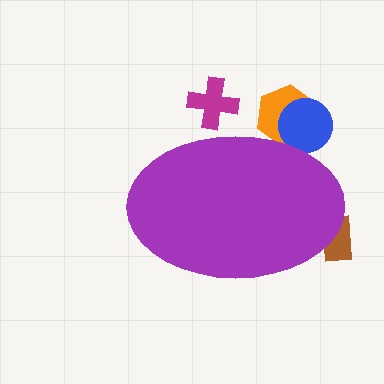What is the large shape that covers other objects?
A purple ellipse.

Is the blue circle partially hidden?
Yes, the blue circle is partially hidden behind the purple ellipse.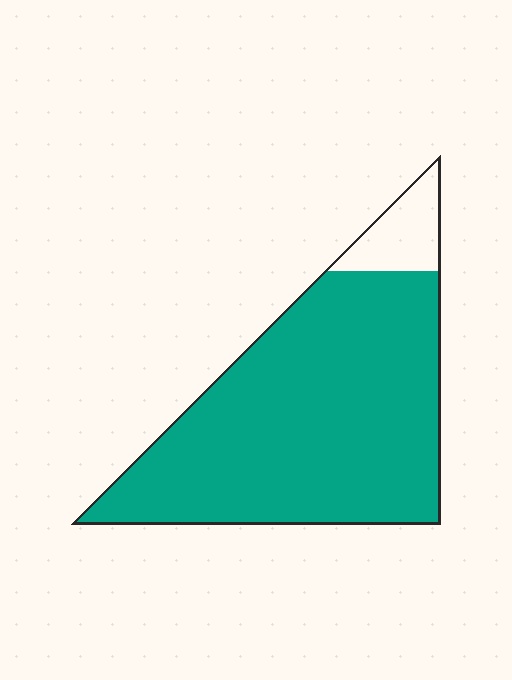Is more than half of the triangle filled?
Yes.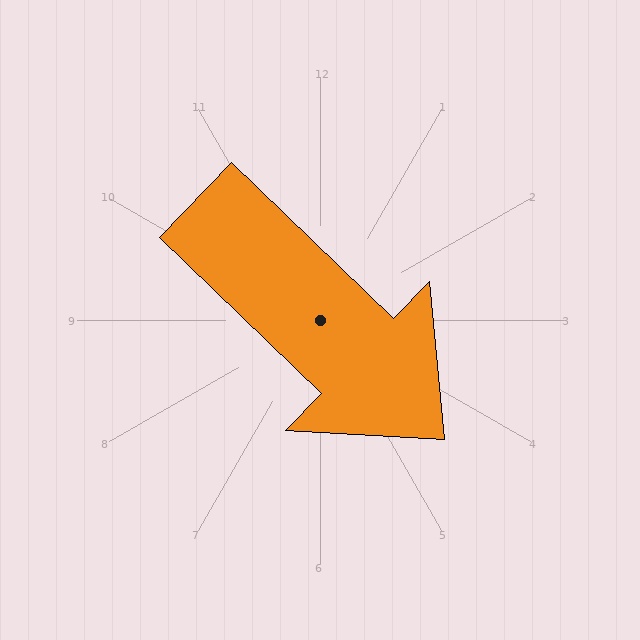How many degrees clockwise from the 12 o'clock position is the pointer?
Approximately 134 degrees.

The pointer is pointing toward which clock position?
Roughly 4 o'clock.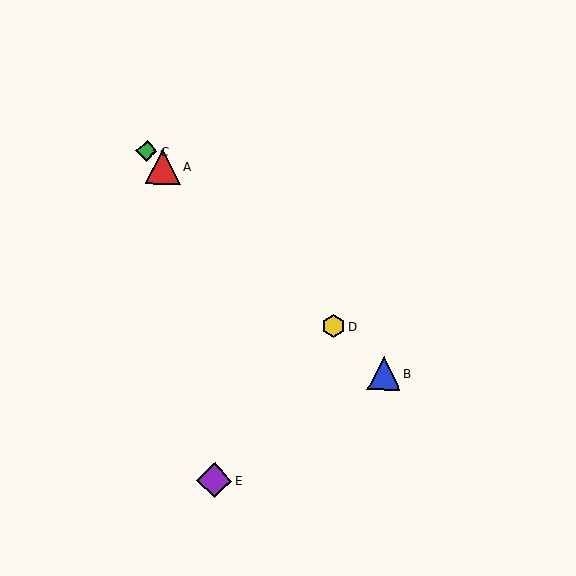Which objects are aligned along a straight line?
Objects A, B, C, D are aligned along a straight line.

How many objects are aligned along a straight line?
4 objects (A, B, C, D) are aligned along a straight line.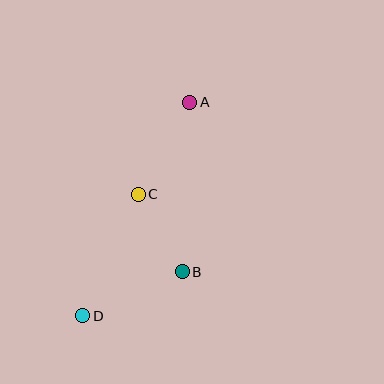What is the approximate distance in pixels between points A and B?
The distance between A and B is approximately 170 pixels.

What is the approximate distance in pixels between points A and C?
The distance between A and C is approximately 106 pixels.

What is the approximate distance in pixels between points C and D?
The distance between C and D is approximately 133 pixels.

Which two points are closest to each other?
Points B and C are closest to each other.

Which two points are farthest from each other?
Points A and D are farthest from each other.